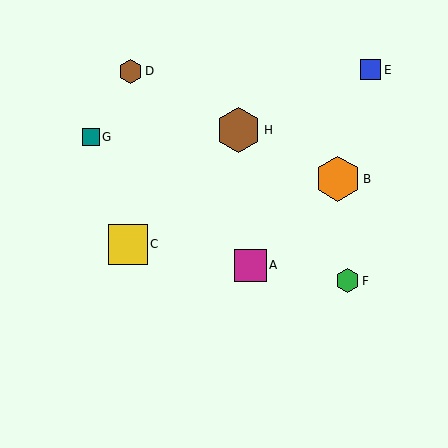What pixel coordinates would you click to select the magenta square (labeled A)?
Click at (251, 265) to select the magenta square A.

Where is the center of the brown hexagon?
The center of the brown hexagon is at (130, 72).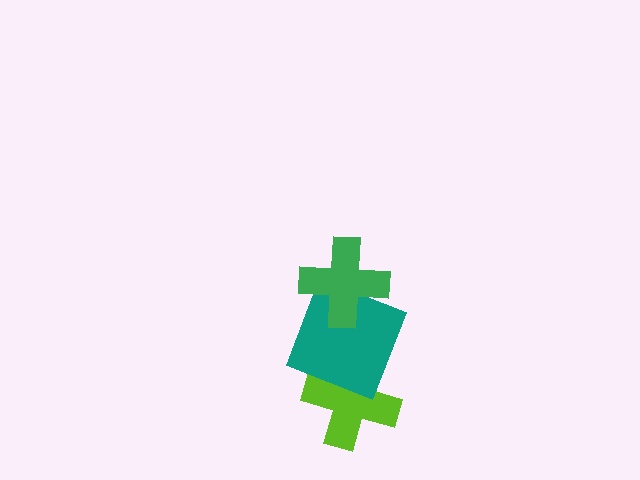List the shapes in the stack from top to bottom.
From top to bottom: the green cross, the teal square, the lime cross.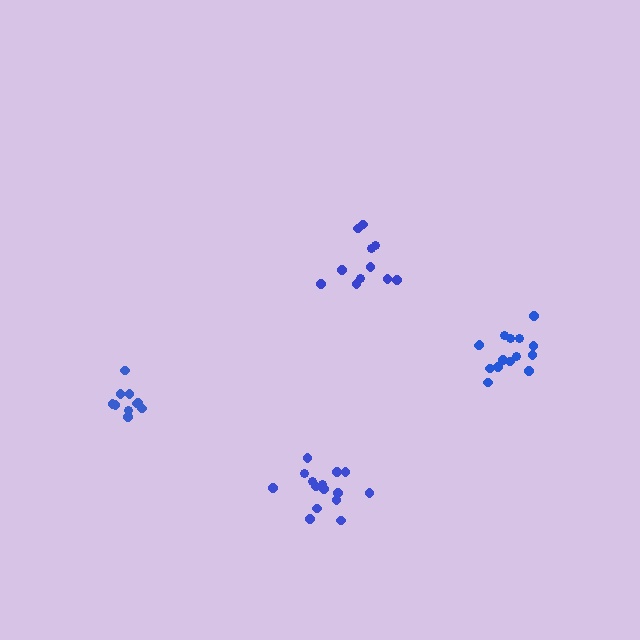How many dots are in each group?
Group 1: 15 dots, Group 2: 10 dots, Group 3: 15 dots, Group 4: 11 dots (51 total).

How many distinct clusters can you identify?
There are 4 distinct clusters.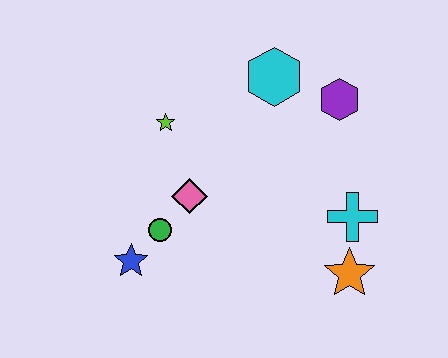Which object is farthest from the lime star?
The orange star is farthest from the lime star.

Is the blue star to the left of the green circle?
Yes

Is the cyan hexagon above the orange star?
Yes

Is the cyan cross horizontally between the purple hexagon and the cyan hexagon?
No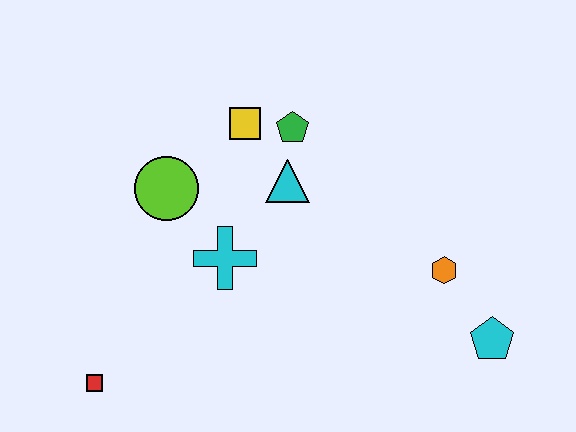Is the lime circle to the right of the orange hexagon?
No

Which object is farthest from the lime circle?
The cyan pentagon is farthest from the lime circle.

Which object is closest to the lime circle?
The cyan cross is closest to the lime circle.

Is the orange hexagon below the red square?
No